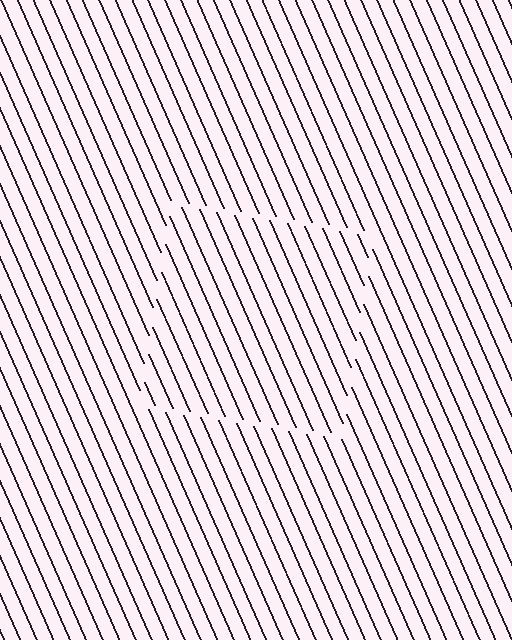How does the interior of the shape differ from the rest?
The interior of the shape contains the same grating, shifted by half a period — the contour is defined by the phase discontinuity where line-ends from the inner and outer gratings abut.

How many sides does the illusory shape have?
4 sides — the line-ends trace a square.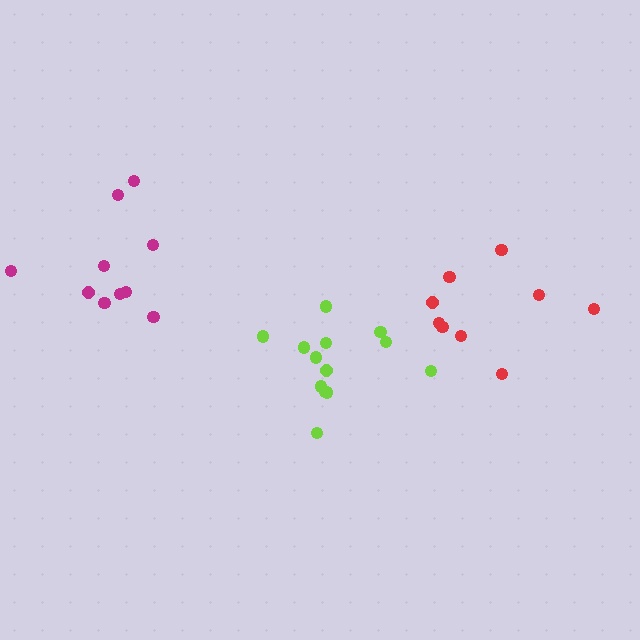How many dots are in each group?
Group 1: 9 dots, Group 2: 10 dots, Group 3: 13 dots (32 total).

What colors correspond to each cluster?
The clusters are colored: red, magenta, lime.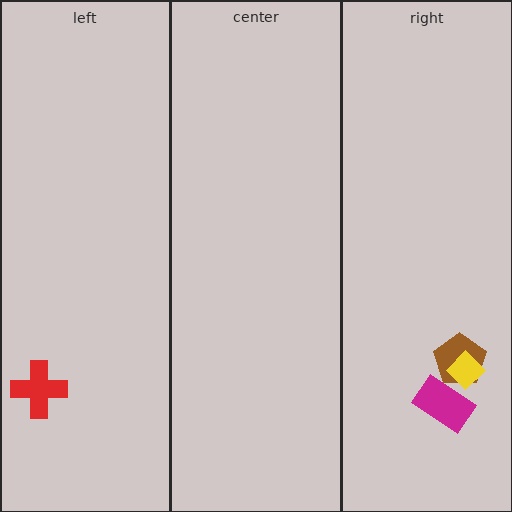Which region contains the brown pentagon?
The right region.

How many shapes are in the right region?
3.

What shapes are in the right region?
The brown pentagon, the magenta rectangle, the yellow diamond.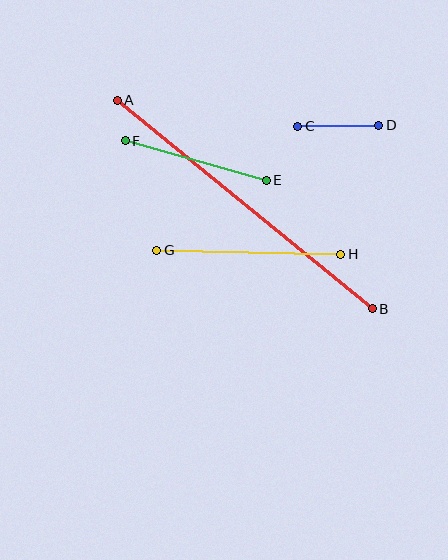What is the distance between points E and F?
The distance is approximately 147 pixels.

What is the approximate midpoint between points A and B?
The midpoint is at approximately (245, 205) pixels.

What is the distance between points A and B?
The distance is approximately 329 pixels.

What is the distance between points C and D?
The distance is approximately 81 pixels.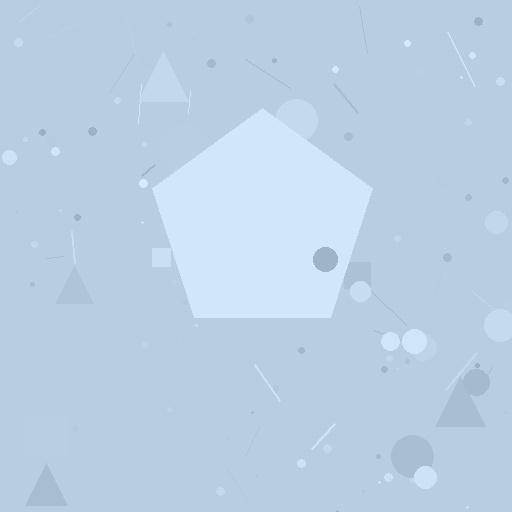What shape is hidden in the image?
A pentagon is hidden in the image.